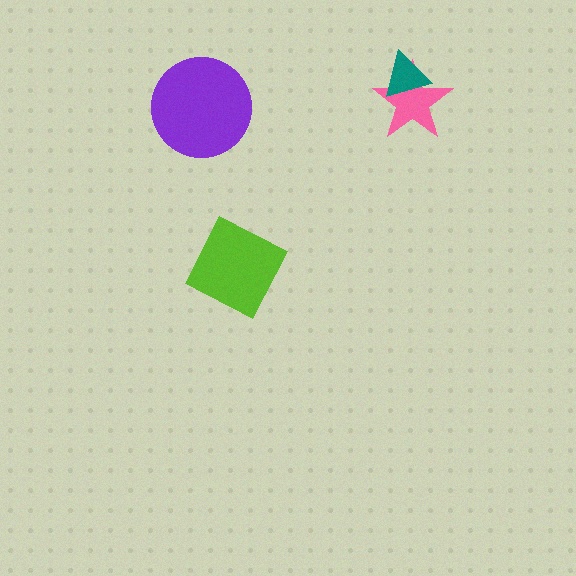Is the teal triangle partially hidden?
No, no other shape covers it.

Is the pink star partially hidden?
Yes, it is partially covered by another shape.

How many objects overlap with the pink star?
1 object overlaps with the pink star.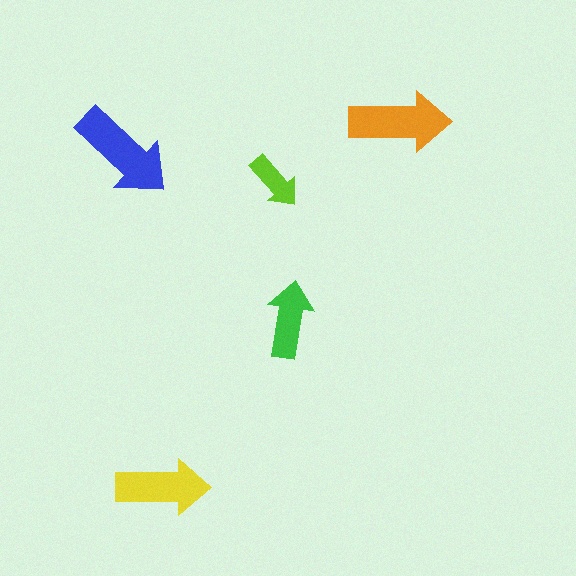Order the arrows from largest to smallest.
the blue one, the orange one, the yellow one, the green one, the lime one.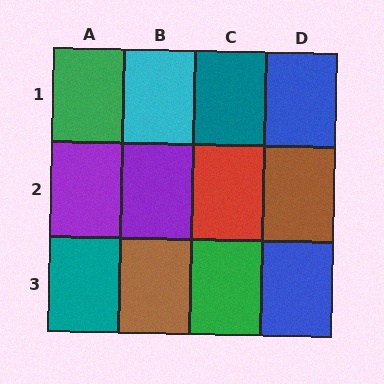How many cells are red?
1 cell is red.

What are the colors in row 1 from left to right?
Green, cyan, teal, blue.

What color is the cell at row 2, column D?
Brown.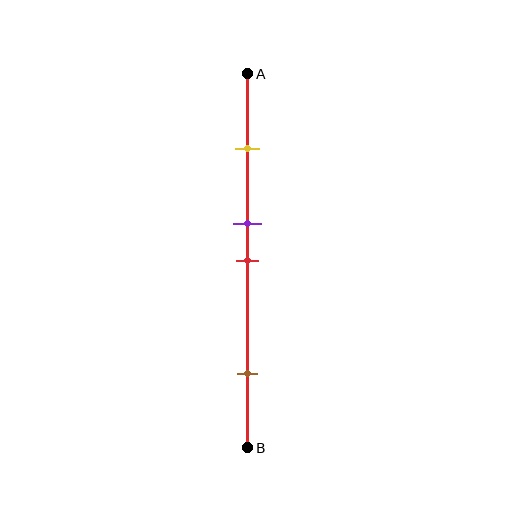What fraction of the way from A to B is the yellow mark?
The yellow mark is approximately 20% (0.2) of the way from A to B.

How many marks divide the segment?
There are 4 marks dividing the segment.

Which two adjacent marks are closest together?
The purple and red marks are the closest adjacent pair.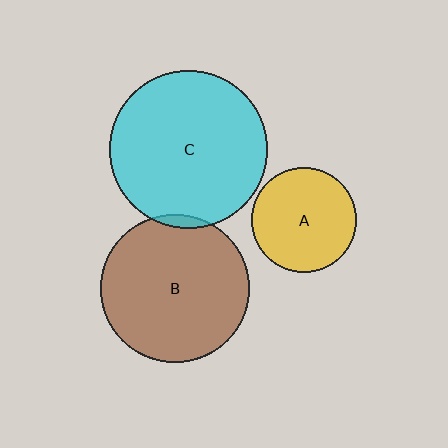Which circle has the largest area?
Circle C (cyan).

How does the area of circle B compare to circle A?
Approximately 2.0 times.